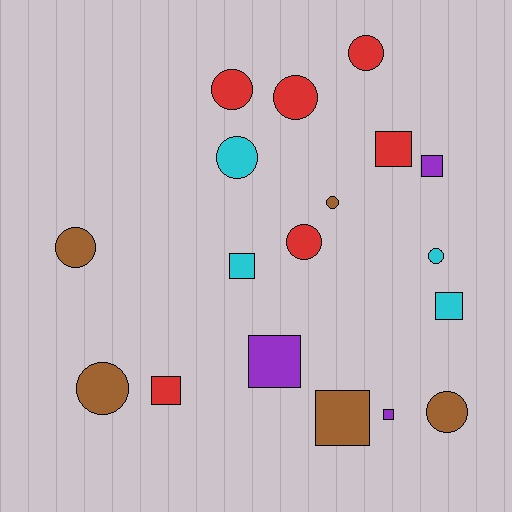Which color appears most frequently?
Red, with 6 objects.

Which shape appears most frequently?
Circle, with 10 objects.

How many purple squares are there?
There are 3 purple squares.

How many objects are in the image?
There are 18 objects.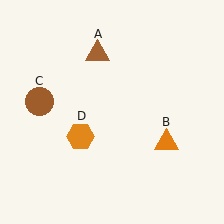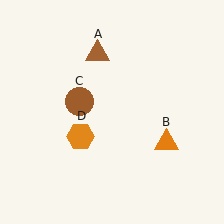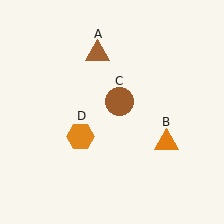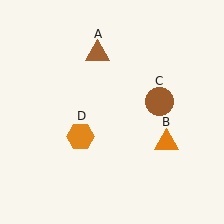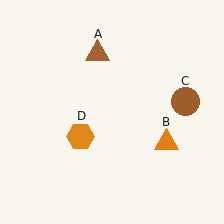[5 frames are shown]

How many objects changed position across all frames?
1 object changed position: brown circle (object C).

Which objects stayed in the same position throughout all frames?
Brown triangle (object A) and orange triangle (object B) and orange hexagon (object D) remained stationary.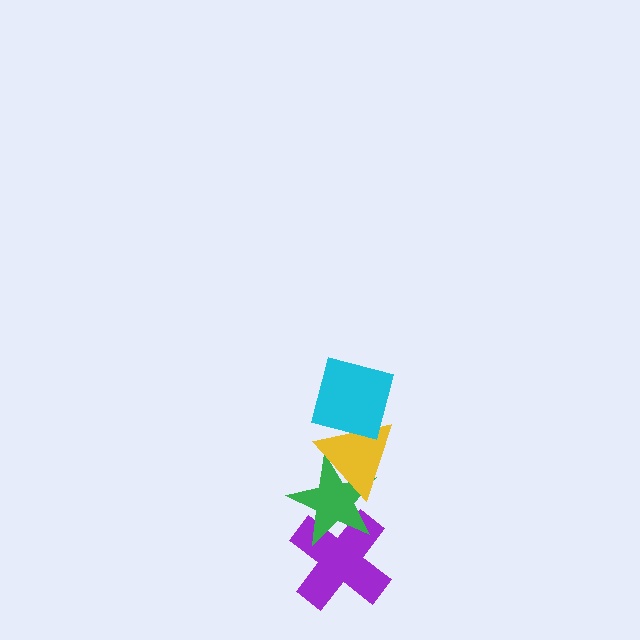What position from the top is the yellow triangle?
The yellow triangle is 2nd from the top.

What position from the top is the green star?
The green star is 3rd from the top.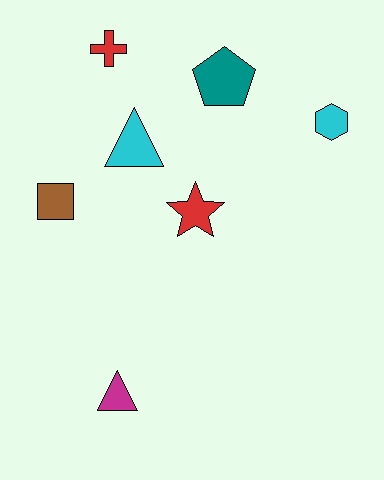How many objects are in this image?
There are 7 objects.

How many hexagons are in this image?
There is 1 hexagon.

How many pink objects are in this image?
There are no pink objects.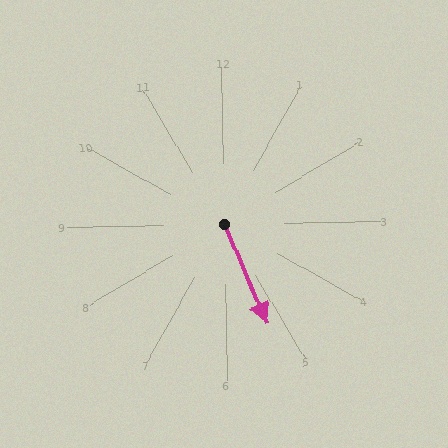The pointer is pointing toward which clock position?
Roughly 5 o'clock.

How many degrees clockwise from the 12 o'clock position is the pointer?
Approximately 158 degrees.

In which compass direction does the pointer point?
South.